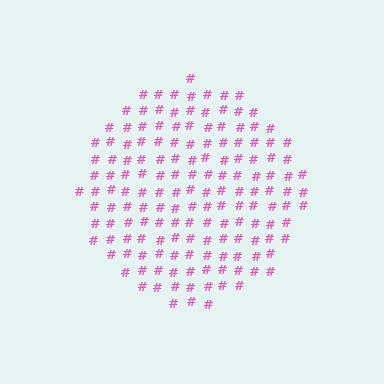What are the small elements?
The small elements are hash symbols.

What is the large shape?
The large shape is a circle.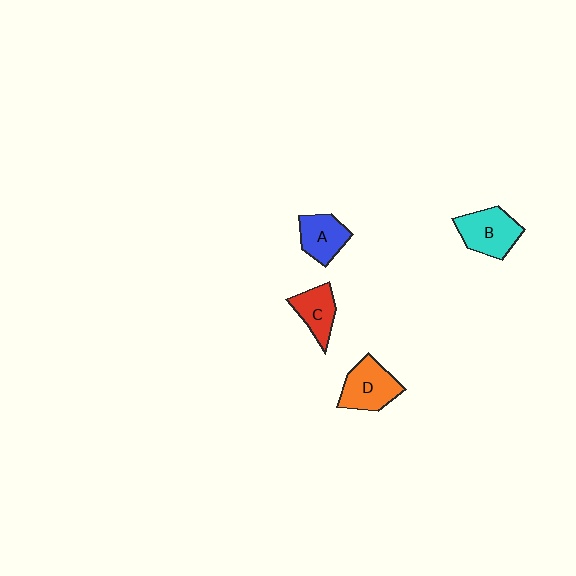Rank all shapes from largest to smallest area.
From largest to smallest: B (cyan), D (orange), A (blue), C (red).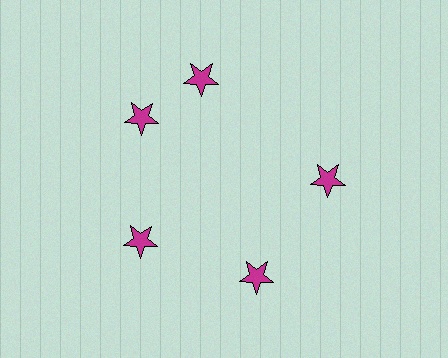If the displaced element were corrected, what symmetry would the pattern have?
It would have 5-fold rotational symmetry — the pattern would map onto itself every 72 degrees.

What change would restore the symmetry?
The symmetry would be restored by rotating it back into even spacing with its neighbors so that all 5 stars sit at equal angles and equal distance from the center.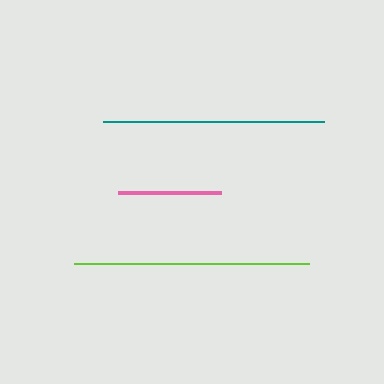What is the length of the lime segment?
The lime segment is approximately 235 pixels long.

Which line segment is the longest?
The lime line is the longest at approximately 235 pixels.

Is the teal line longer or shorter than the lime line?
The lime line is longer than the teal line.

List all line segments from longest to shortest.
From longest to shortest: lime, teal, pink.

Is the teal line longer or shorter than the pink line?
The teal line is longer than the pink line.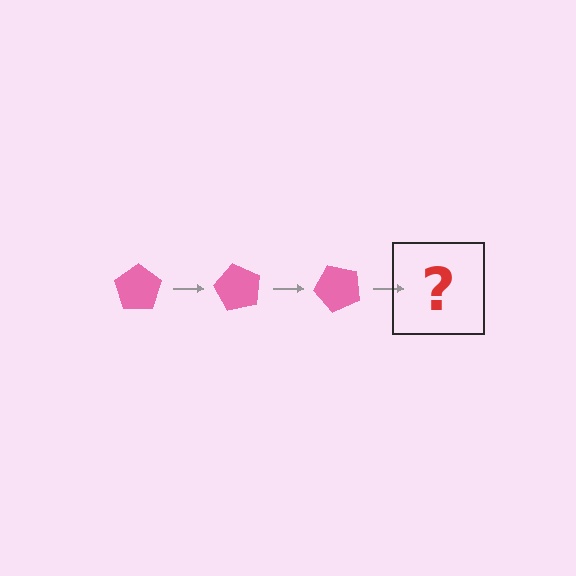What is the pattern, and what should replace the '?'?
The pattern is that the pentagon rotates 60 degrees each step. The '?' should be a pink pentagon rotated 180 degrees.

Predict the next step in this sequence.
The next step is a pink pentagon rotated 180 degrees.